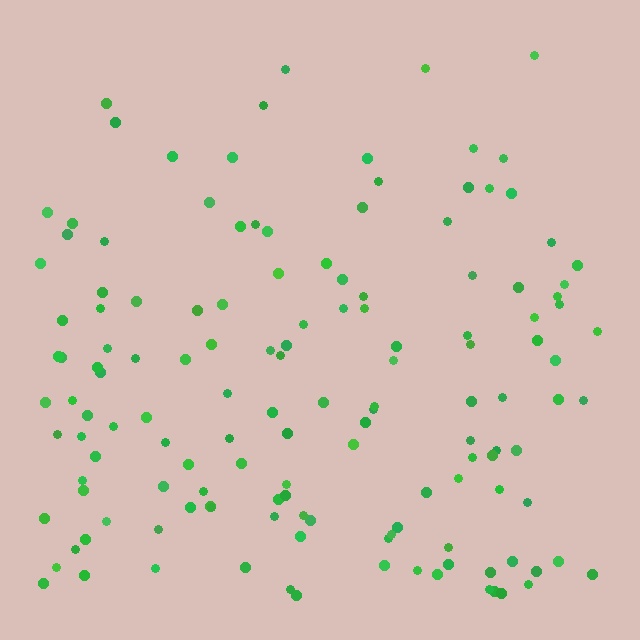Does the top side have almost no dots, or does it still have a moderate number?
Still a moderate number, just noticeably fewer than the bottom.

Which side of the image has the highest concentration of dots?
The bottom.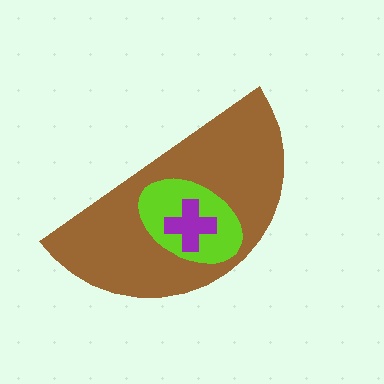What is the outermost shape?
The brown semicircle.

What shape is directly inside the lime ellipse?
The purple cross.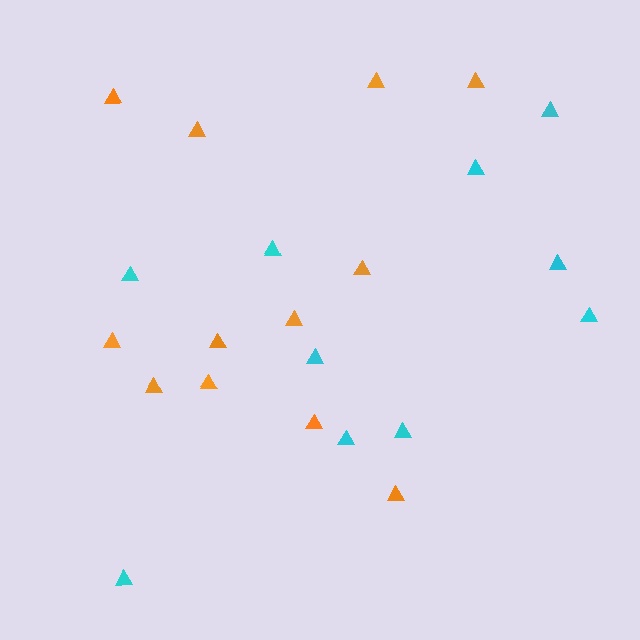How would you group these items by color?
There are 2 groups: one group of orange triangles (12) and one group of cyan triangles (10).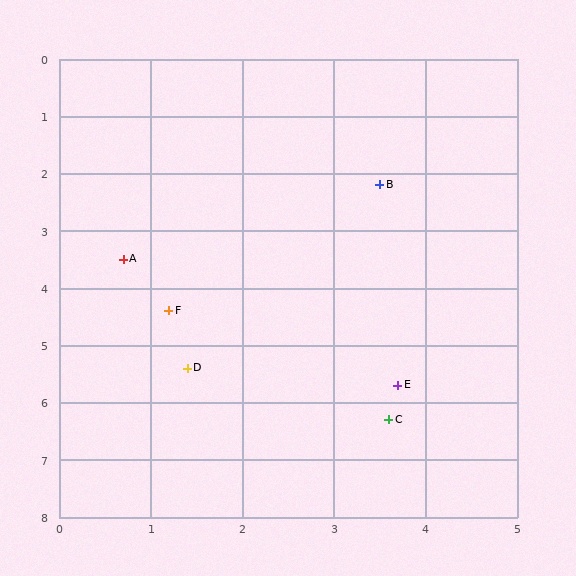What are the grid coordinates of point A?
Point A is at approximately (0.7, 3.5).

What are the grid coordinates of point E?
Point E is at approximately (3.7, 5.7).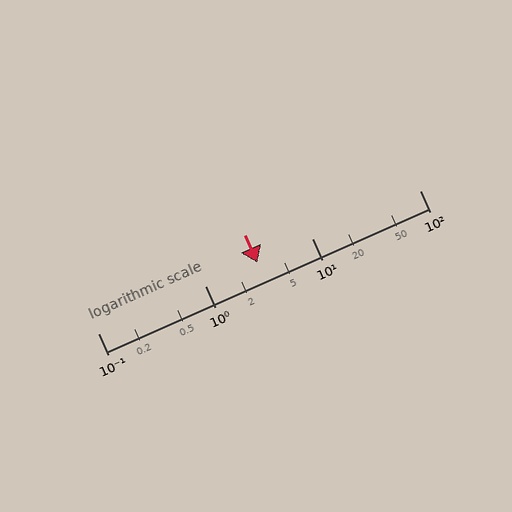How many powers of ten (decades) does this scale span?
The scale spans 3 decades, from 0.1 to 100.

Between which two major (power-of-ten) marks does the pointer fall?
The pointer is between 1 and 10.